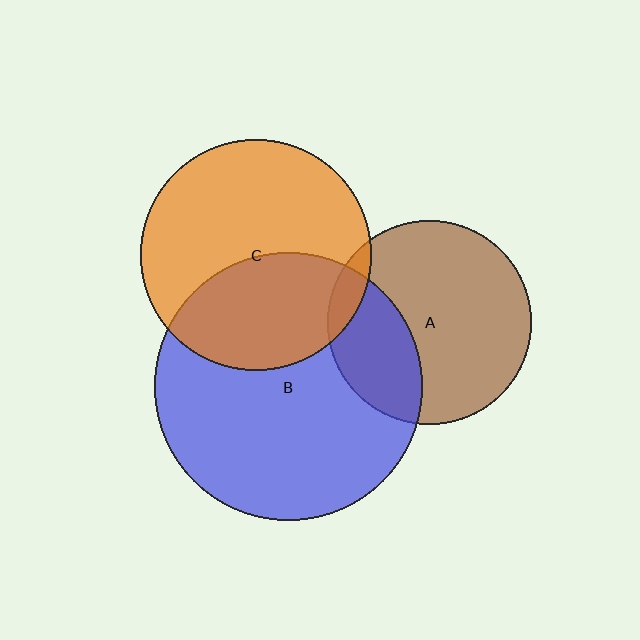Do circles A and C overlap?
Yes.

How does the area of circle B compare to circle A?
Approximately 1.7 times.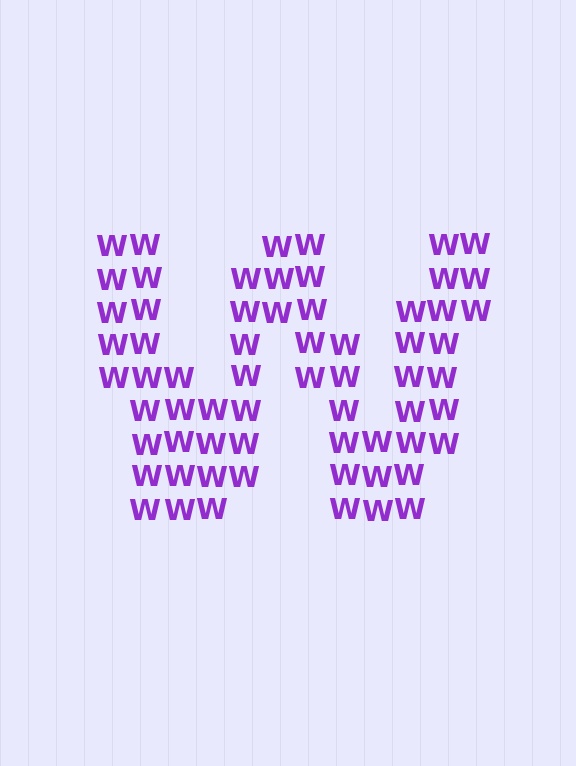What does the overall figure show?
The overall figure shows the letter W.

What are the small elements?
The small elements are letter W's.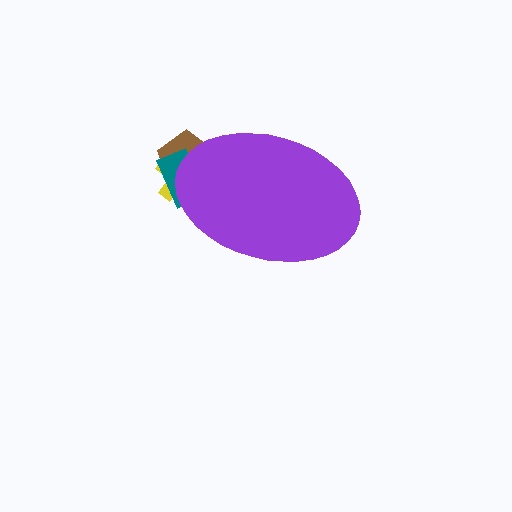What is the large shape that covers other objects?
A purple ellipse.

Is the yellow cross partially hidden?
Yes, the yellow cross is partially hidden behind the purple ellipse.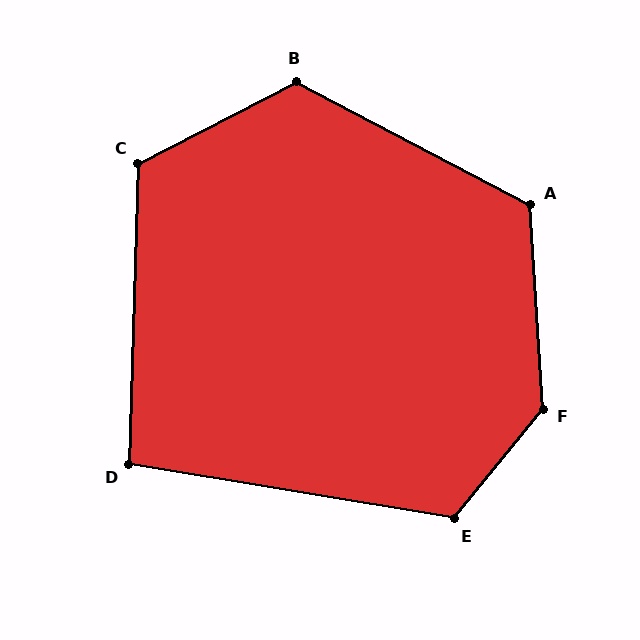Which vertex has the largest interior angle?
F, at approximately 138 degrees.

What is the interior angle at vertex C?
Approximately 119 degrees (obtuse).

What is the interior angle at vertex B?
Approximately 125 degrees (obtuse).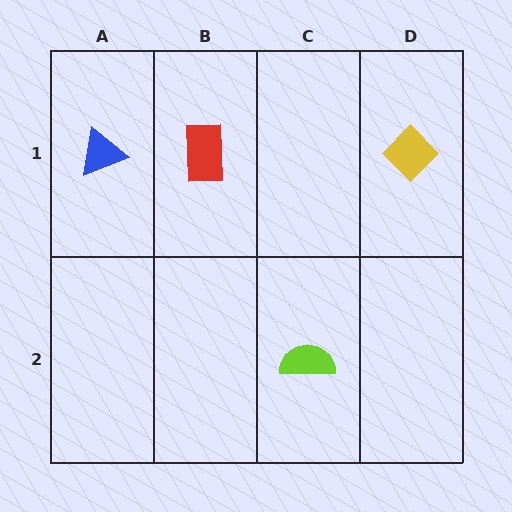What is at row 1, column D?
A yellow diamond.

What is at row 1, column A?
A blue triangle.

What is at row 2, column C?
A lime semicircle.